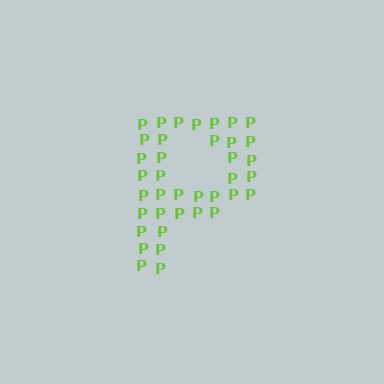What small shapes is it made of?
It is made of small letter P's.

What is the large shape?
The large shape is the letter P.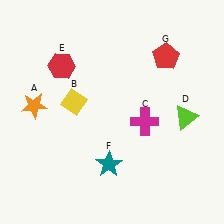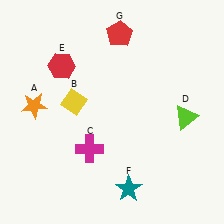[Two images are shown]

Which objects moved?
The objects that moved are: the magenta cross (C), the teal star (F), the red pentagon (G).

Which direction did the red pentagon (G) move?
The red pentagon (G) moved left.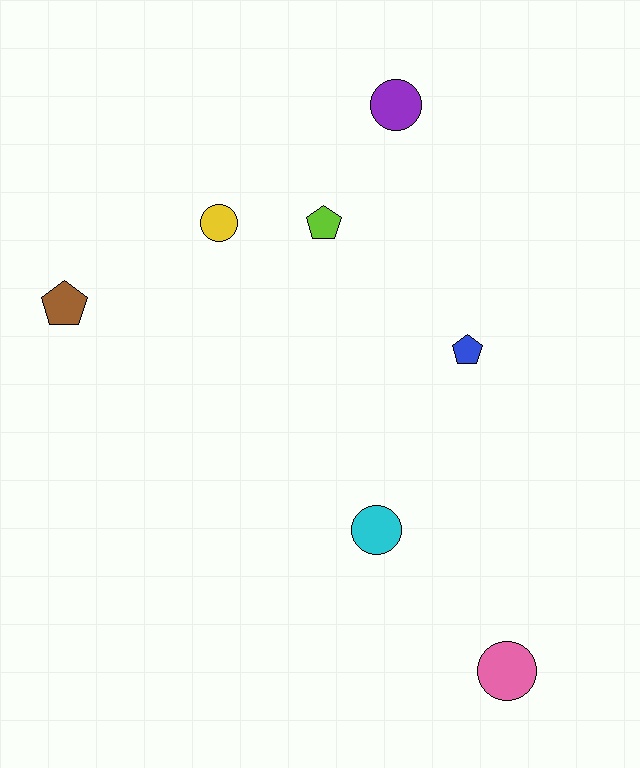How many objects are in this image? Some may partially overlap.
There are 7 objects.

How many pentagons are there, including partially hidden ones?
There are 3 pentagons.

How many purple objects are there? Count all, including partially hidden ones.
There is 1 purple object.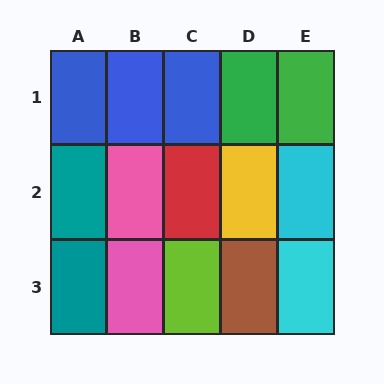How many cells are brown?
1 cell is brown.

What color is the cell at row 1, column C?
Blue.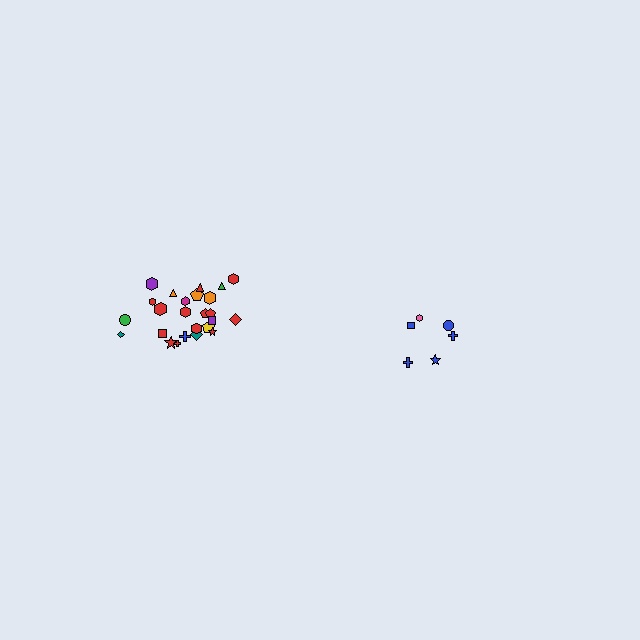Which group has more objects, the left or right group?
The left group.